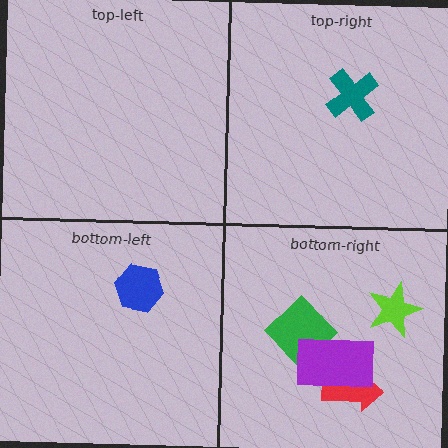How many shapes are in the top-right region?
1.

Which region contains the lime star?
The bottom-right region.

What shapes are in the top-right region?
The teal cross.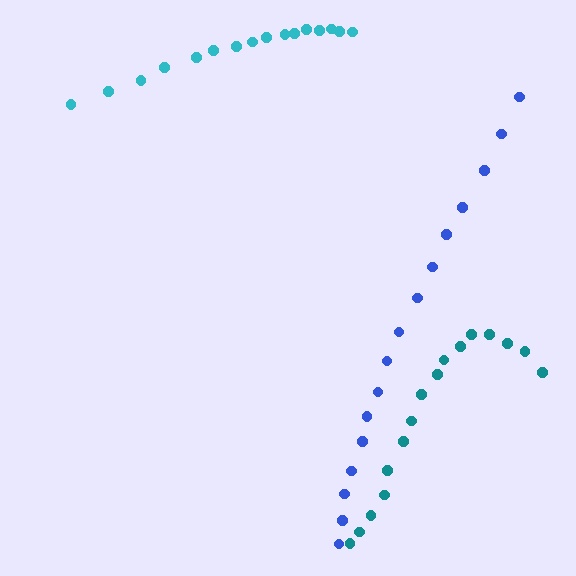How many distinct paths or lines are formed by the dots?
There are 3 distinct paths.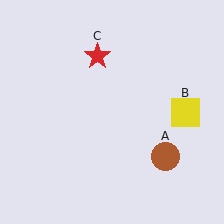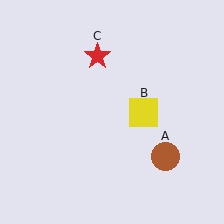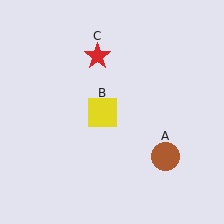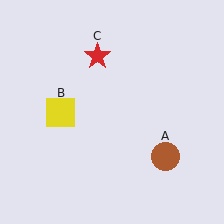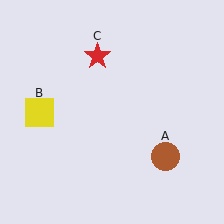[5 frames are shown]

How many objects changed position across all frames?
1 object changed position: yellow square (object B).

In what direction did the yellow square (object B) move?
The yellow square (object B) moved left.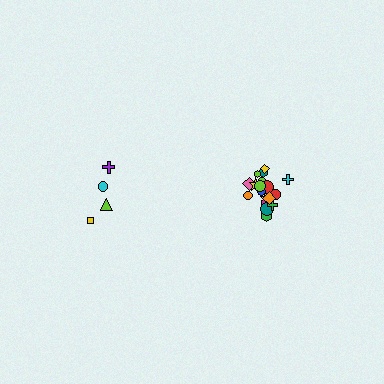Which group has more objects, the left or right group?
The right group.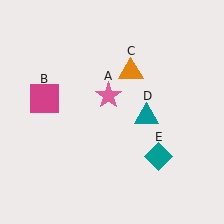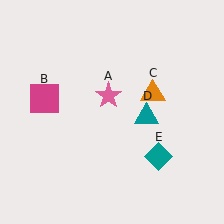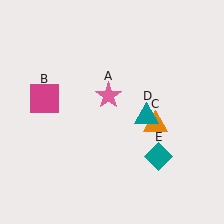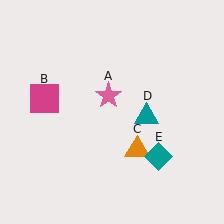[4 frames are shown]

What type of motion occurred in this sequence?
The orange triangle (object C) rotated clockwise around the center of the scene.